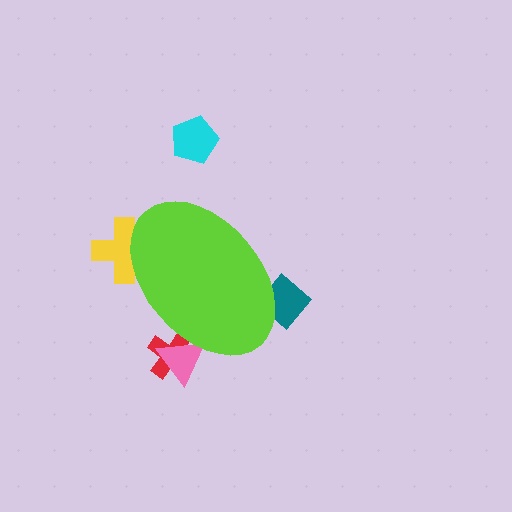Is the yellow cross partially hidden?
Yes, the yellow cross is partially hidden behind the lime ellipse.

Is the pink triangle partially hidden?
Yes, the pink triangle is partially hidden behind the lime ellipse.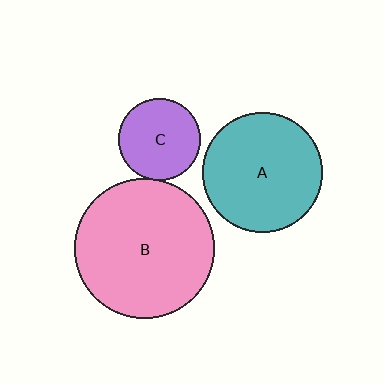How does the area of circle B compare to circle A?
Approximately 1.4 times.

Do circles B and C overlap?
Yes.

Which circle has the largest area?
Circle B (pink).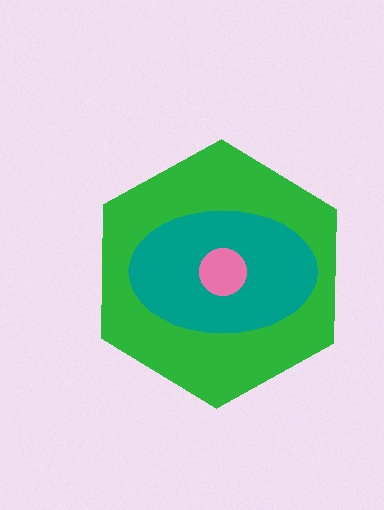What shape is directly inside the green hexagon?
The teal ellipse.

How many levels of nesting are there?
3.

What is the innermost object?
The pink circle.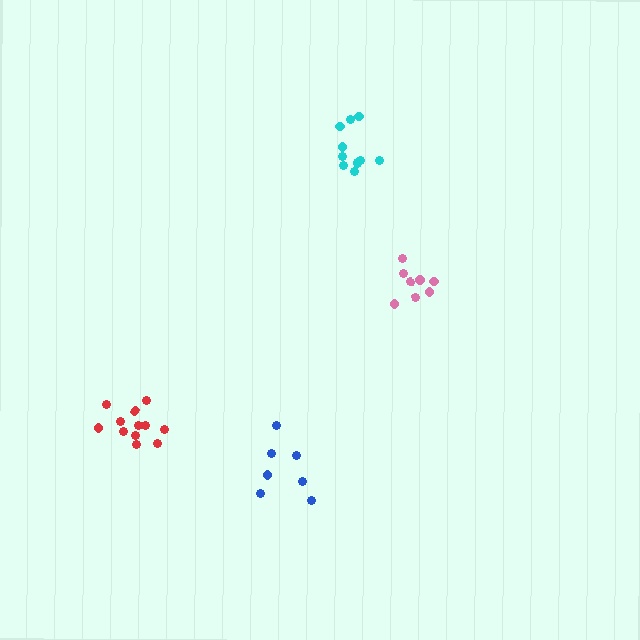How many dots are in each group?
Group 1: 7 dots, Group 2: 11 dots, Group 3: 8 dots, Group 4: 12 dots (38 total).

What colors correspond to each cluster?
The clusters are colored: blue, cyan, pink, red.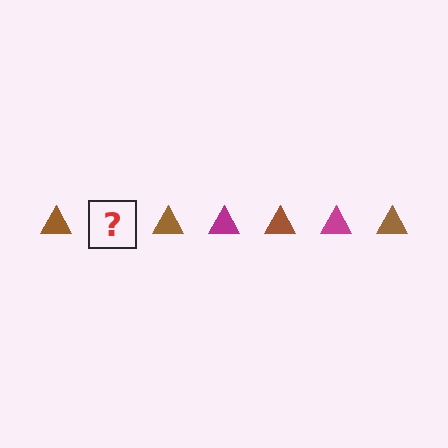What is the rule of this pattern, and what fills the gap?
The rule is that the pattern cycles through brown, magenta triangles. The gap should be filled with a magenta triangle.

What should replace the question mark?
The question mark should be replaced with a magenta triangle.